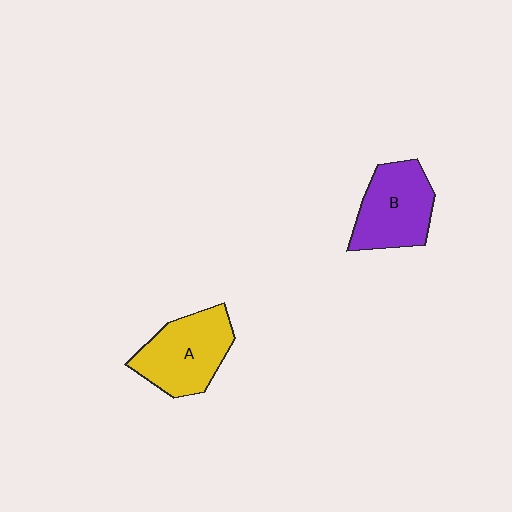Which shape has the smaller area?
Shape B (purple).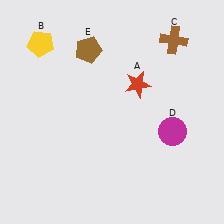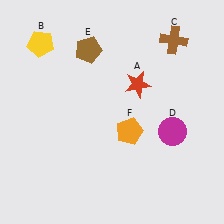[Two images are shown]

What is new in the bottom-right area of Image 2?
An orange pentagon (F) was added in the bottom-right area of Image 2.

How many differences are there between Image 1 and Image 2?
There is 1 difference between the two images.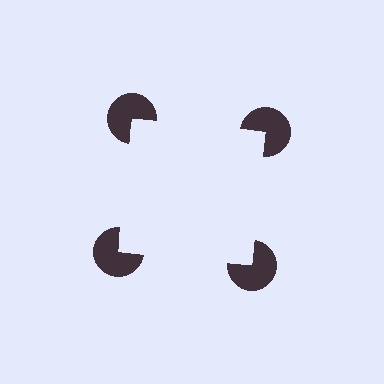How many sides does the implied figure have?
4 sides.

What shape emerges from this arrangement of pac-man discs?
An illusory square — its edges are inferred from the aligned wedge cuts in the pac-man discs, not physically drawn.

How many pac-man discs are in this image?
There are 4 — one at each vertex of the illusory square.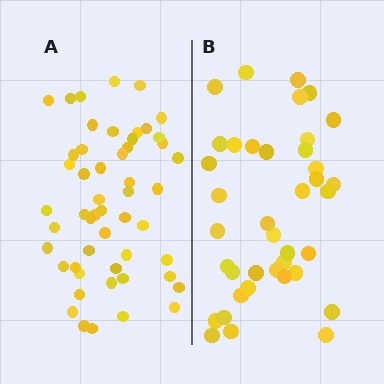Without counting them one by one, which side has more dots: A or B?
Region A (the left region) has more dots.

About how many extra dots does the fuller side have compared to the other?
Region A has approximately 15 more dots than region B.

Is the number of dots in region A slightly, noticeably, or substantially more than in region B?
Region A has noticeably more, but not dramatically so. The ratio is roughly 1.3 to 1.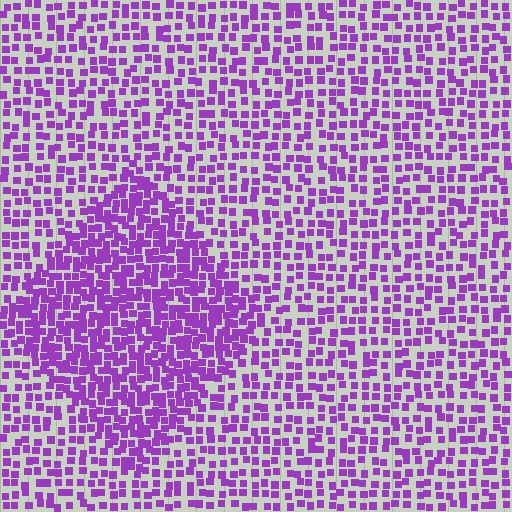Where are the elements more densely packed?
The elements are more densely packed inside the diamond boundary.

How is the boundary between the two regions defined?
The boundary is defined by a change in element density (approximately 1.9x ratio). All elements are the same color, size, and shape.